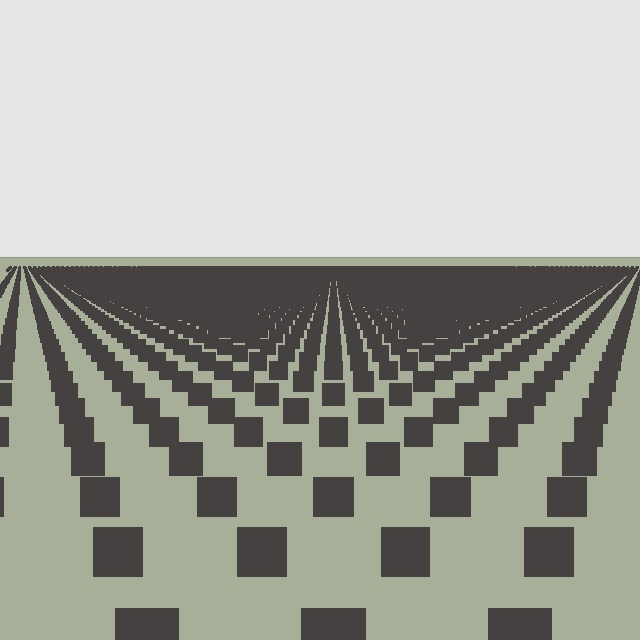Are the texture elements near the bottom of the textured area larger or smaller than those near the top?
Larger. Near the bottom, elements are closer to the viewer and appear at a bigger on-screen size.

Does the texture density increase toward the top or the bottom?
Density increases toward the top.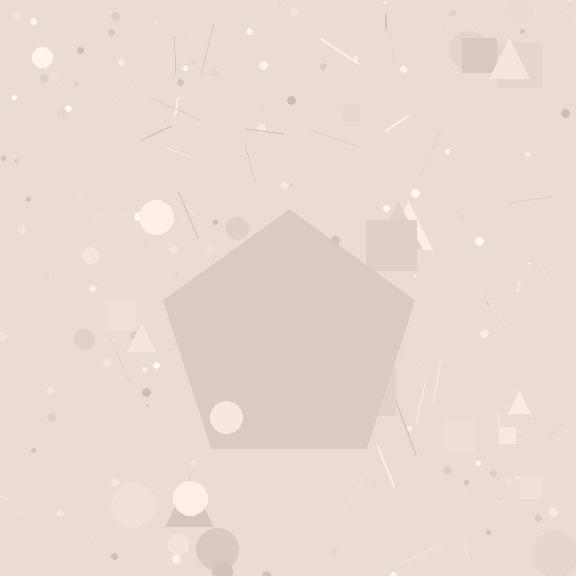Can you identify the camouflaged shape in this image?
The camouflaged shape is a pentagon.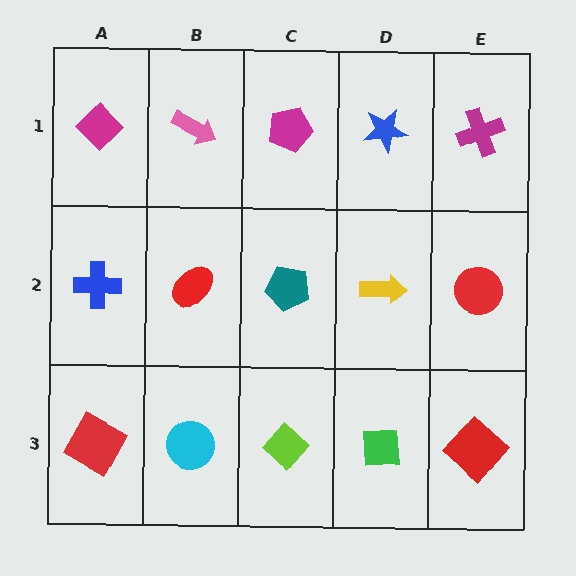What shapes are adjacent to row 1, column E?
A red circle (row 2, column E), a blue star (row 1, column D).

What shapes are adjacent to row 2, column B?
A pink arrow (row 1, column B), a cyan circle (row 3, column B), a blue cross (row 2, column A), a teal pentagon (row 2, column C).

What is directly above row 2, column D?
A blue star.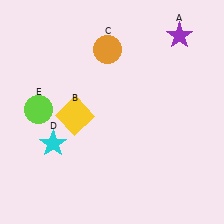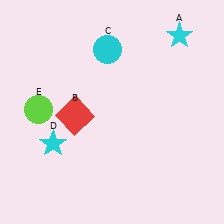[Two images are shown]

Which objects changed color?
A changed from purple to cyan. B changed from yellow to red. C changed from orange to cyan.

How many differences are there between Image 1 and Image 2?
There are 3 differences between the two images.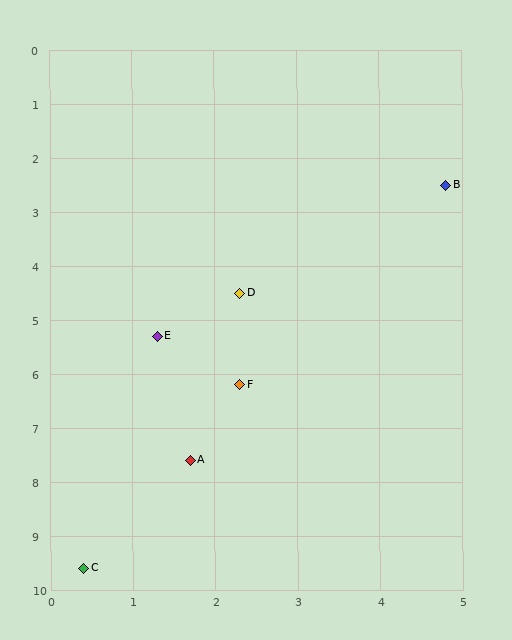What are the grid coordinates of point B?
Point B is at approximately (4.8, 2.5).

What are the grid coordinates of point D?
Point D is at approximately (2.3, 4.5).